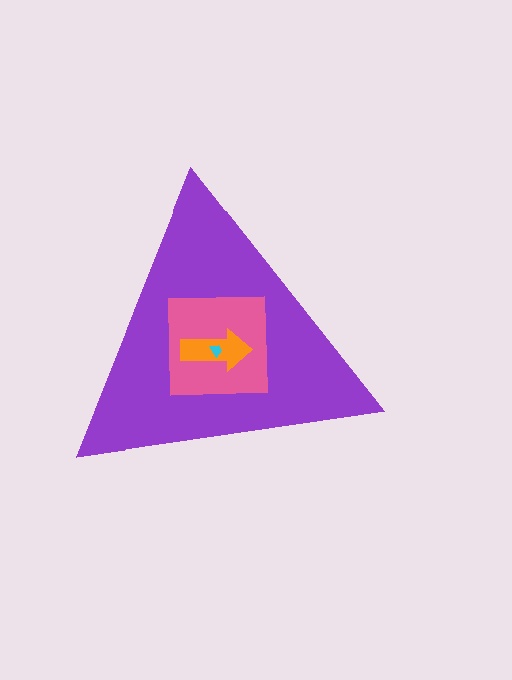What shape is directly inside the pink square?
The orange arrow.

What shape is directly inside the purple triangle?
The pink square.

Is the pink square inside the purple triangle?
Yes.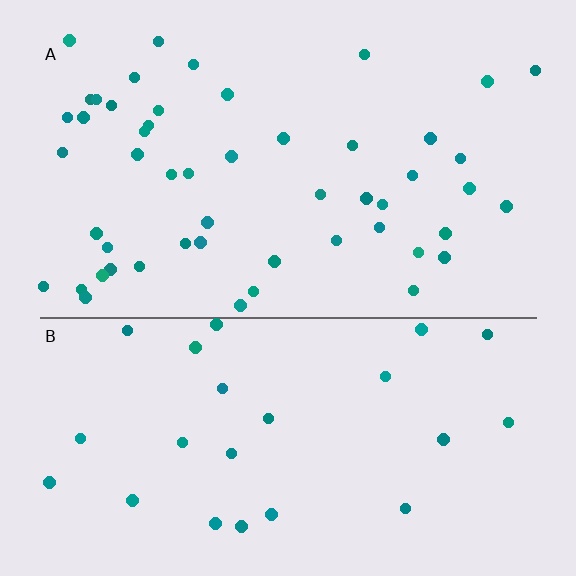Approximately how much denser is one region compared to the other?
Approximately 2.2× — region A over region B.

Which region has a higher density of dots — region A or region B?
A (the top).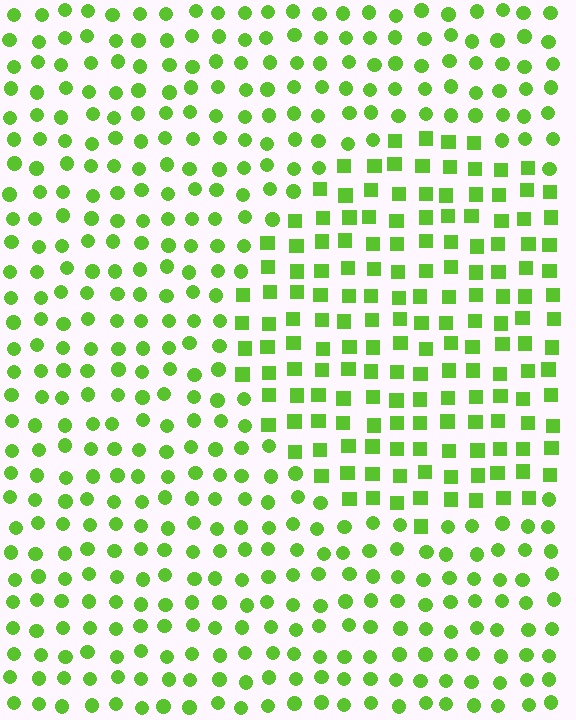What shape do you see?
I see a circle.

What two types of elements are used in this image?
The image uses squares inside the circle region and circles outside it.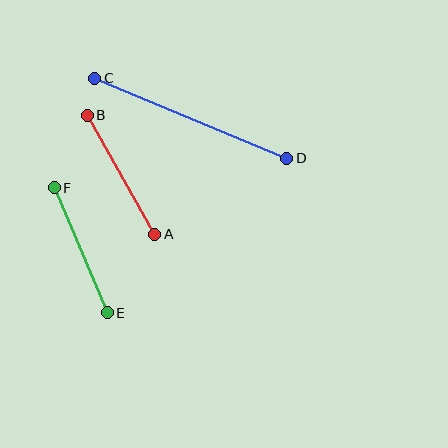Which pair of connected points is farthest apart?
Points C and D are farthest apart.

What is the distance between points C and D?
The distance is approximately 208 pixels.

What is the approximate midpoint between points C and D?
The midpoint is at approximately (191, 118) pixels.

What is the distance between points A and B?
The distance is approximately 137 pixels.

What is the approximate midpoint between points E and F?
The midpoint is at approximately (81, 250) pixels.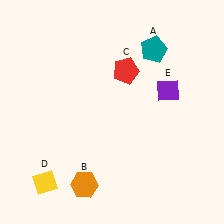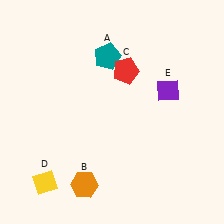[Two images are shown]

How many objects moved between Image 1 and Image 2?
1 object moved between the two images.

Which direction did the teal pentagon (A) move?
The teal pentagon (A) moved left.